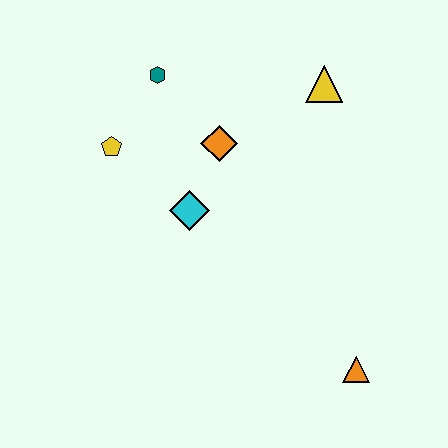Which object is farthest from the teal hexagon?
The orange triangle is farthest from the teal hexagon.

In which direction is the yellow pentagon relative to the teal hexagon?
The yellow pentagon is below the teal hexagon.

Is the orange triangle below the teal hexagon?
Yes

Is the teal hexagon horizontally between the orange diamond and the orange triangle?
No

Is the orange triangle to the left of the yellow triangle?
No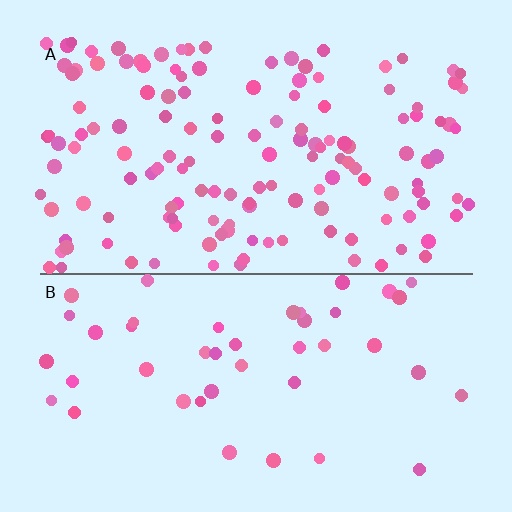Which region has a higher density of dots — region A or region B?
A (the top).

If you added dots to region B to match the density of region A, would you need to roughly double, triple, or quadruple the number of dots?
Approximately triple.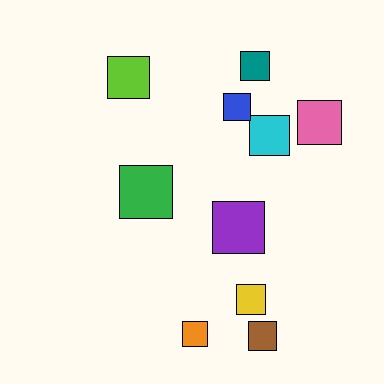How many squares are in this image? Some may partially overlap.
There are 10 squares.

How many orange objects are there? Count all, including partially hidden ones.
There is 1 orange object.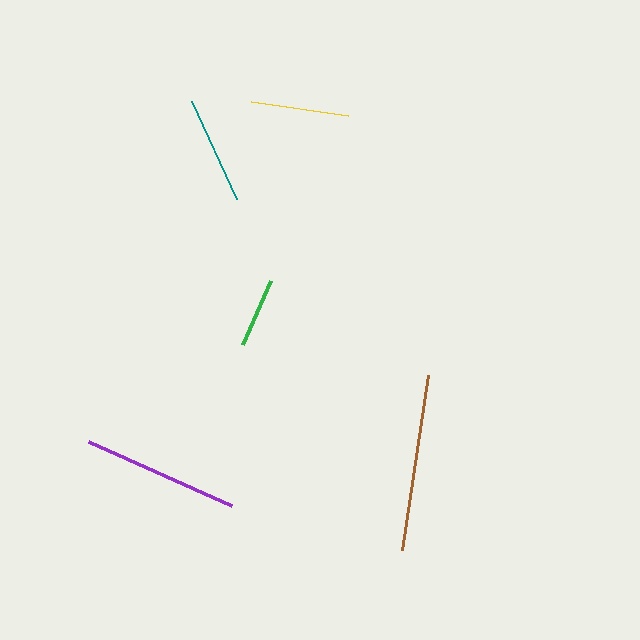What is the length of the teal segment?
The teal segment is approximately 108 pixels long.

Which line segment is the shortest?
The green line is the shortest at approximately 70 pixels.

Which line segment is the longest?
The brown line is the longest at approximately 177 pixels.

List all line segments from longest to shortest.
From longest to shortest: brown, purple, teal, yellow, green.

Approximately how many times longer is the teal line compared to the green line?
The teal line is approximately 1.5 times the length of the green line.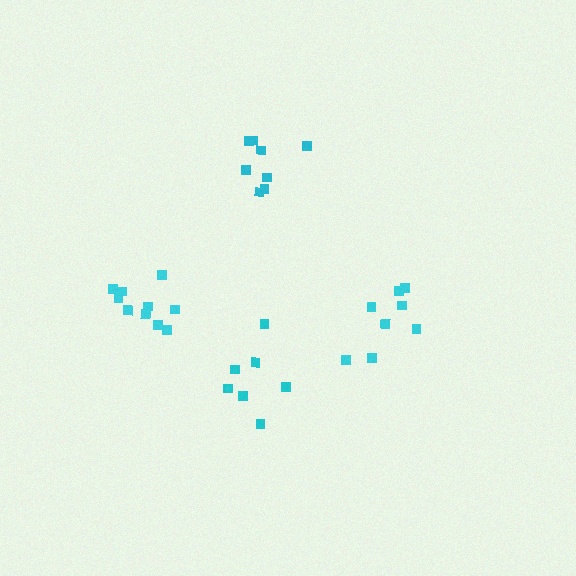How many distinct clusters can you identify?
There are 4 distinct clusters.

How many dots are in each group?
Group 1: 8 dots, Group 2: 7 dots, Group 3: 8 dots, Group 4: 10 dots (33 total).